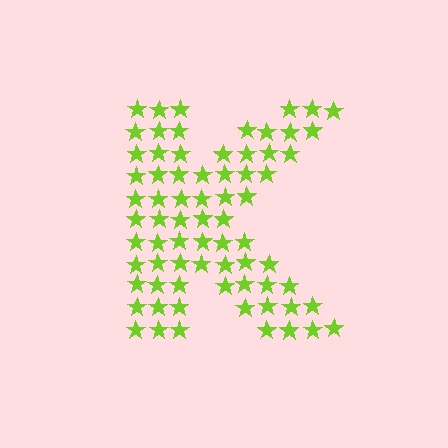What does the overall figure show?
The overall figure shows the letter K.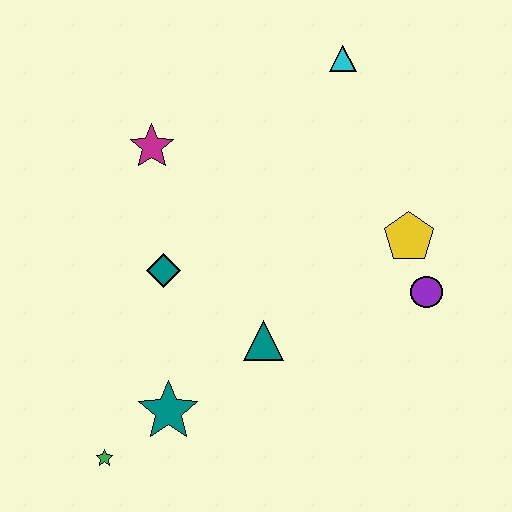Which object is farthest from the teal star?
The cyan triangle is farthest from the teal star.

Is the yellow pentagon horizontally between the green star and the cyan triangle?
No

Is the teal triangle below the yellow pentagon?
Yes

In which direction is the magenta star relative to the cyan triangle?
The magenta star is to the left of the cyan triangle.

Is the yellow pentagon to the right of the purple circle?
No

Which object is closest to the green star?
The teal star is closest to the green star.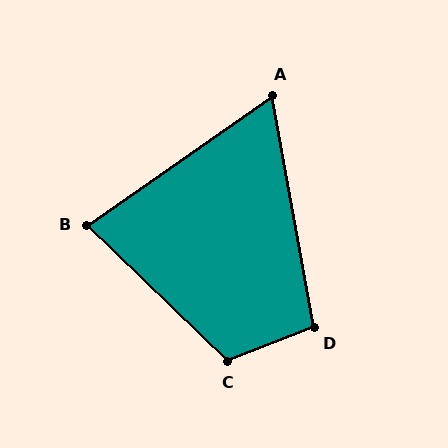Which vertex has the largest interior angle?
C, at approximately 115 degrees.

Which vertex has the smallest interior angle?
A, at approximately 65 degrees.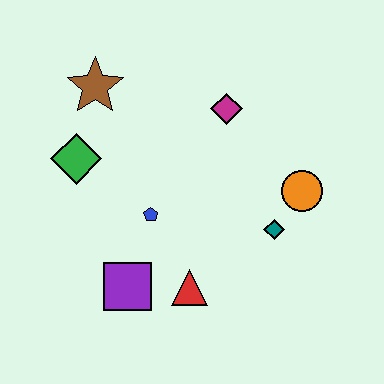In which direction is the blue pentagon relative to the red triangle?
The blue pentagon is above the red triangle.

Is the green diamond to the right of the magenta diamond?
No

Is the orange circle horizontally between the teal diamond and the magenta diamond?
No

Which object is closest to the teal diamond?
The orange circle is closest to the teal diamond.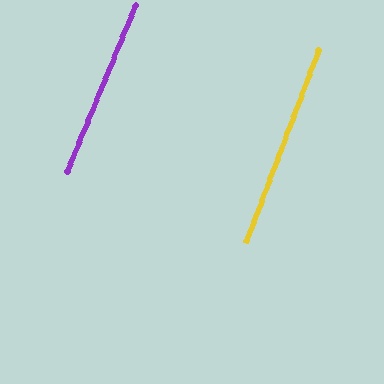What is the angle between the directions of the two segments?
Approximately 2 degrees.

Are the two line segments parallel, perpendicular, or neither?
Parallel — their directions differ by only 1.8°.